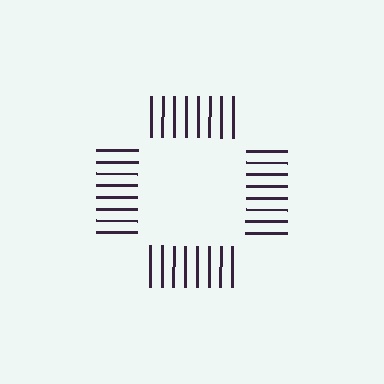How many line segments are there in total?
32 — 8 along each of the 4 edges.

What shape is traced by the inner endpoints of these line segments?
An illusory square — the line segments terminate on its edges but no continuous stroke is drawn.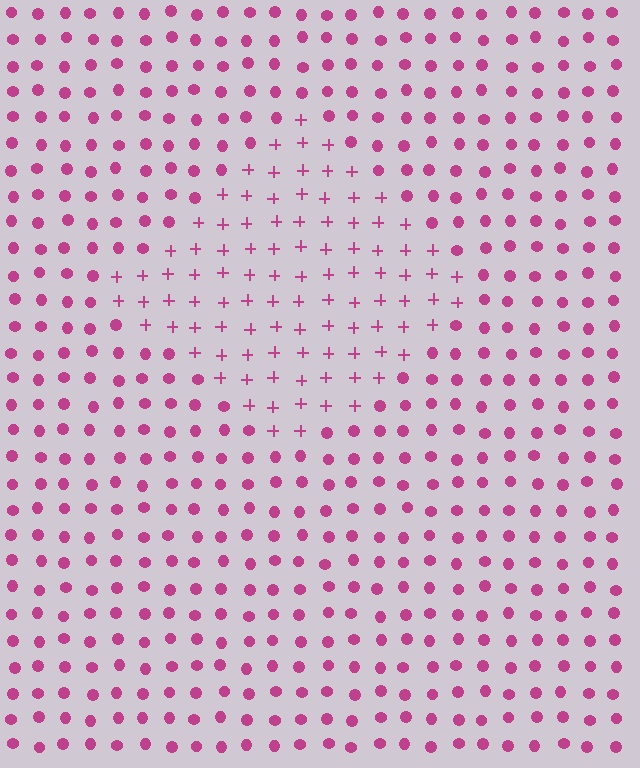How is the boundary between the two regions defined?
The boundary is defined by a change in element shape: plus signs inside vs. circles outside. All elements share the same color and spacing.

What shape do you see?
I see a diamond.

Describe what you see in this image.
The image is filled with small magenta elements arranged in a uniform grid. A diamond-shaped region contains plus signs, while the surrounding area contains circles. The boundary is defined purely by the change in element shape.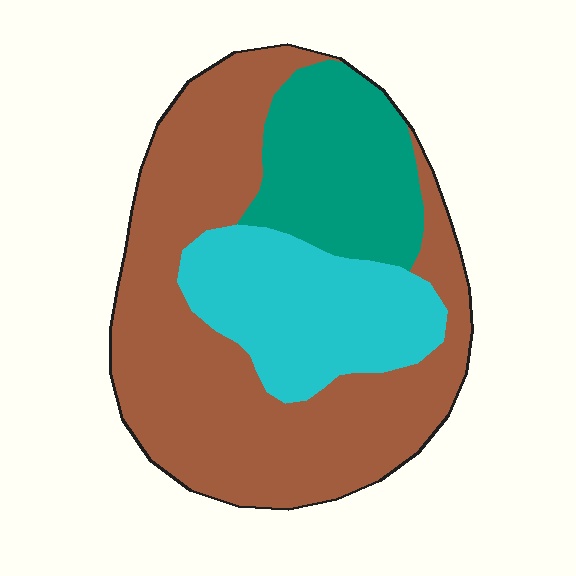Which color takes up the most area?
Brown, at roughly 55%.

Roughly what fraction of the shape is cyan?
Cyan takes up about one quarter (1/4) of the shape.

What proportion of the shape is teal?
Teal covers around 20% of the shape.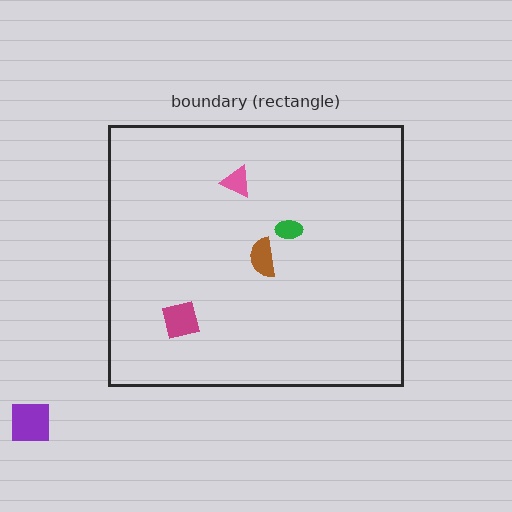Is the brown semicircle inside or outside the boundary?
Inside.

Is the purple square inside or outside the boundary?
Outside.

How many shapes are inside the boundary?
4 inside, 1 outside.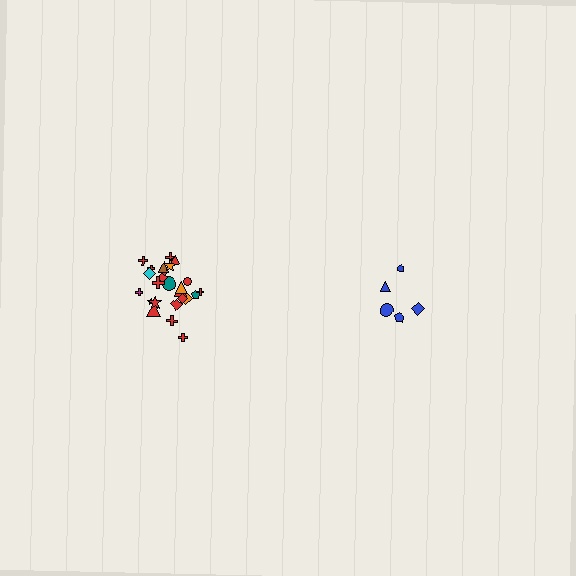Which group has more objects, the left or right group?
The left group.